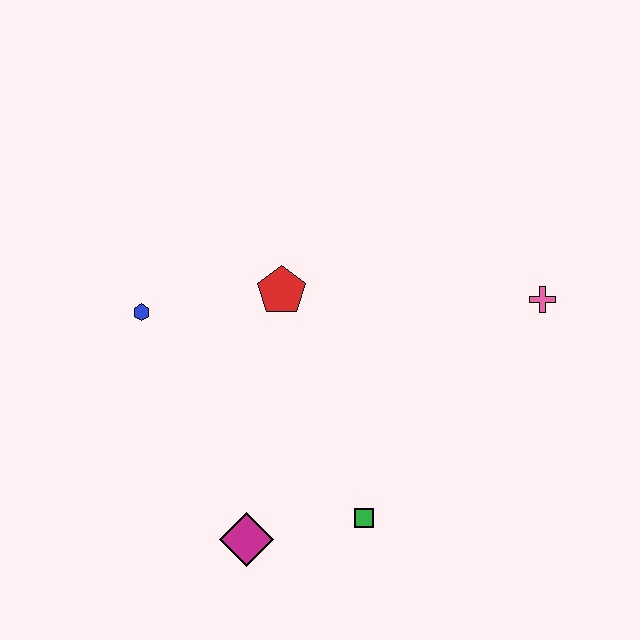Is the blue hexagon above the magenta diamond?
Yes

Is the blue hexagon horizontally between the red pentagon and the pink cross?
No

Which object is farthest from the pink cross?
The blue hexagon is farthest from the pink cross.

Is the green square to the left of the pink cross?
Yes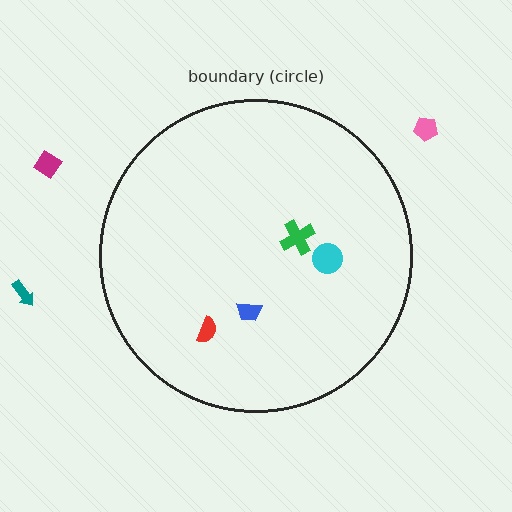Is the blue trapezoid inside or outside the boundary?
Inside.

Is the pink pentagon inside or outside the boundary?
Outside.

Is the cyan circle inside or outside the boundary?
Inside.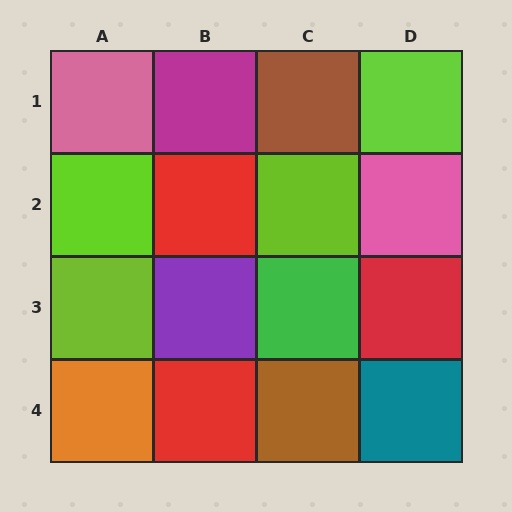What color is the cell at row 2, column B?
Red.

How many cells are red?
3 cells are red.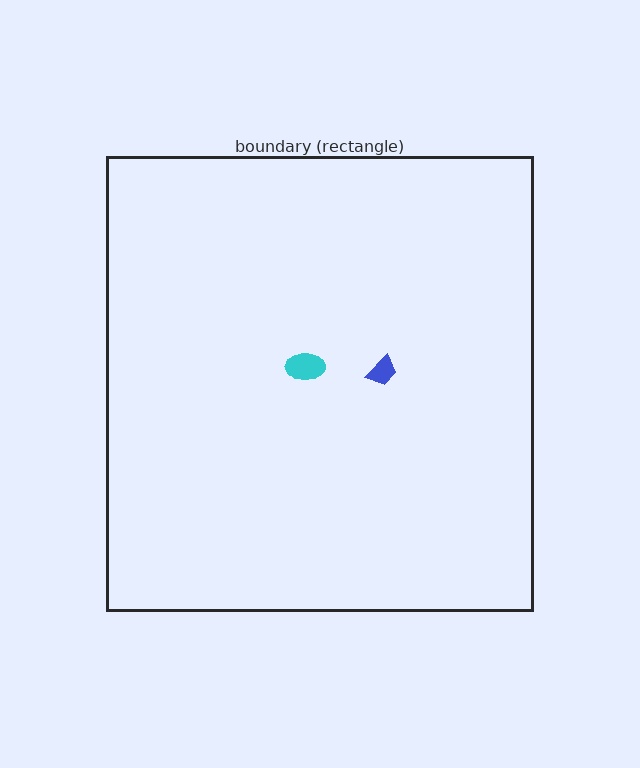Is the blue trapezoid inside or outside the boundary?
Inside.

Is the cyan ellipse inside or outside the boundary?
Inside.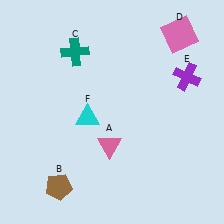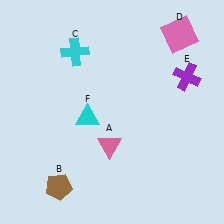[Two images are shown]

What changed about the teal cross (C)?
In Image 1, C is teal. In Image 2, it changed to cyan.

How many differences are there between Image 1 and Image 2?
There is 1 difference between the two images.